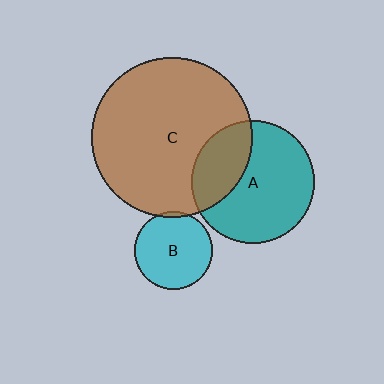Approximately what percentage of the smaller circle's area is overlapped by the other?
Approximately 5%.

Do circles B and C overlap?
Yes.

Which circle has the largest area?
Circle C (brown).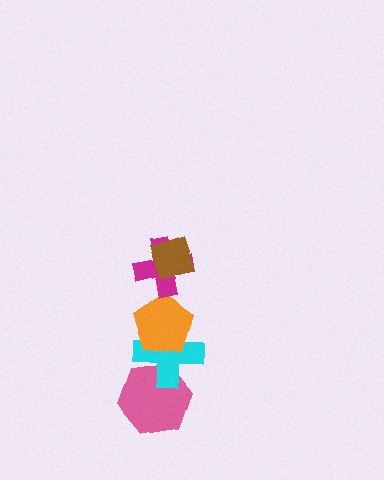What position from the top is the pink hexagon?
The pink hexagon is 5th from the top.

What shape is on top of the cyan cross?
The orange pentagon is on top of the cyan cross.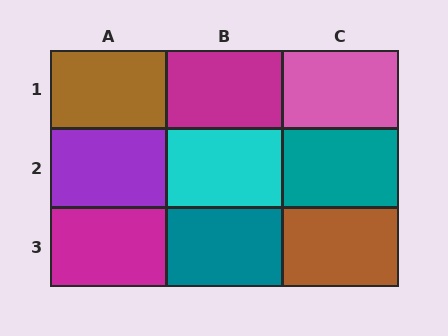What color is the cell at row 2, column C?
Teal.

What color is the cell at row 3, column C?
Brown.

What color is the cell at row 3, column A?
Magenta.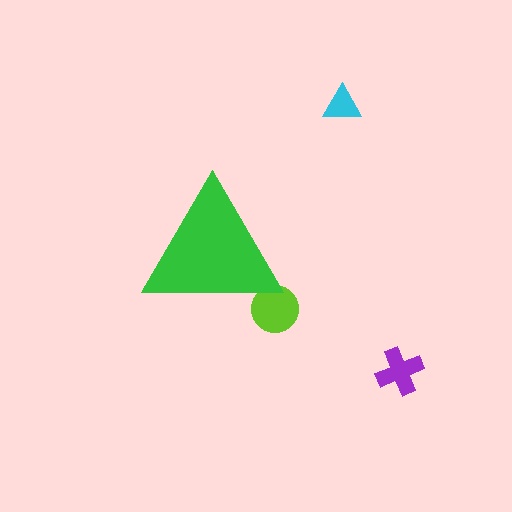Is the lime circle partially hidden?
Yes, the lime circle is partially hidden behind the green triangle.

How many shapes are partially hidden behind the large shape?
1 shape is partially hidden.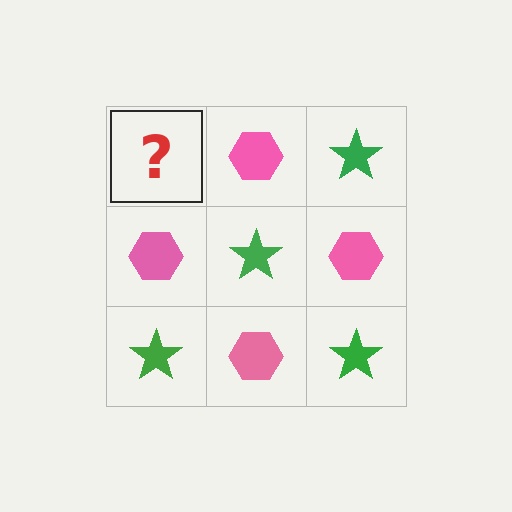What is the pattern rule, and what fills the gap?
The rule is that it alternates green star and pink hexagon in a checkerboard pattern. The gap should be filled with a green star.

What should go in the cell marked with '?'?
The missing cell should contain a green star.